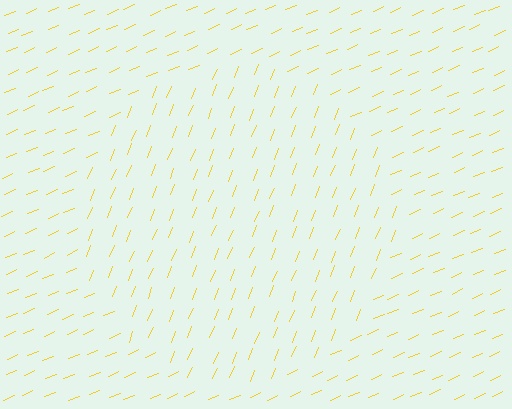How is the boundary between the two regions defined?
The boundary is defined purely by a change in line orientation (approximately 45 degrees difference). All lines are the same color and thickness.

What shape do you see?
I see a circle.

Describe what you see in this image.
The image is filled with small yellow line segments. A circle region in the image has lines oriented differently from the surrounding lines, creating a visible texture boundary.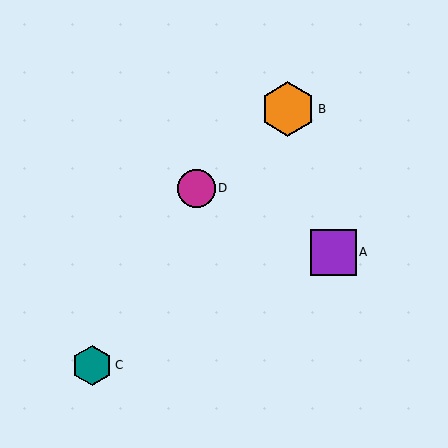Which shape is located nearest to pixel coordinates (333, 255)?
The purple square (labeled A) at (333, 252) is nearest to that location.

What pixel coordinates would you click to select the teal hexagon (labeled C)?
Click at (92, 365) to select the teal hexagon C.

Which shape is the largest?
The orange hexagon (labeled B) is the largest.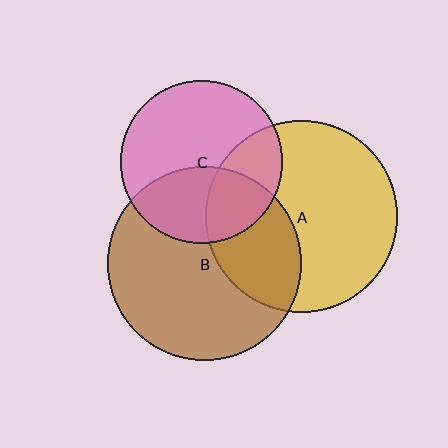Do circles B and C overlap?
Yes.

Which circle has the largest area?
Circle B (brown).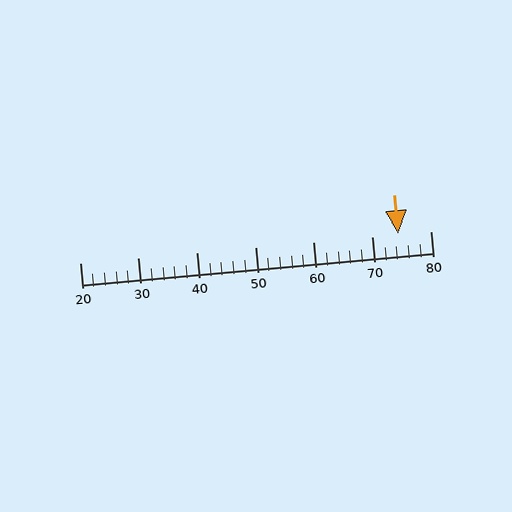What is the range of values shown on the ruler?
The ruler shows values from 20 to 80.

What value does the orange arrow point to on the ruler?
The orange arrow points to approximately 74.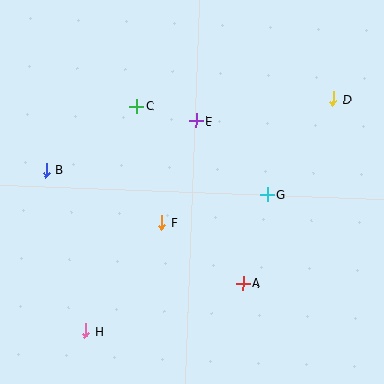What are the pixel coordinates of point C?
Point C is at (137, 106).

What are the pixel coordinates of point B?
Point B is at (46, 170).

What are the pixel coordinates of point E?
Point E is at (196, 121).